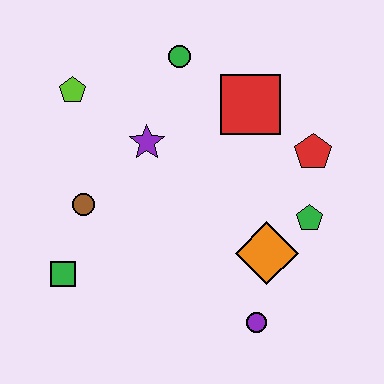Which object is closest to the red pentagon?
The green pentagon is closest to the red pentagon.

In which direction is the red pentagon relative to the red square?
The red pentagon is to the right of the red square.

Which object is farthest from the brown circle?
The red pentagon is farthest from the brown circle.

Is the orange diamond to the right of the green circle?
Yes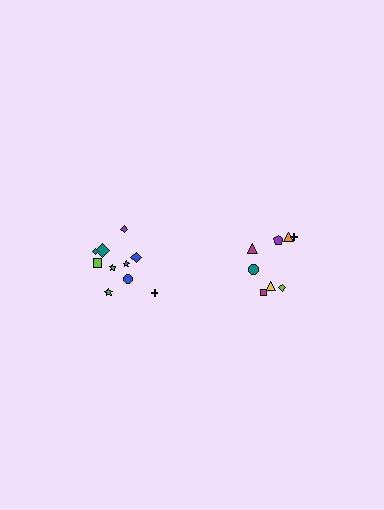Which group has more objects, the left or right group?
The left group.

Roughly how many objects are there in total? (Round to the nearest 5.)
Roughly 20 objects in total.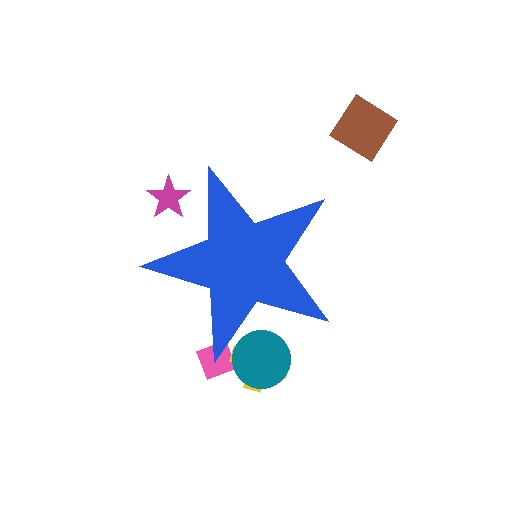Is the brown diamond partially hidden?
No, the brown diamond is fully visible.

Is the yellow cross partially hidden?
Yes, the yellow cross is partially hidden behind the blue star.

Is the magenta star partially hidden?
Yes, the magenta star is partially hidden behind the blue star.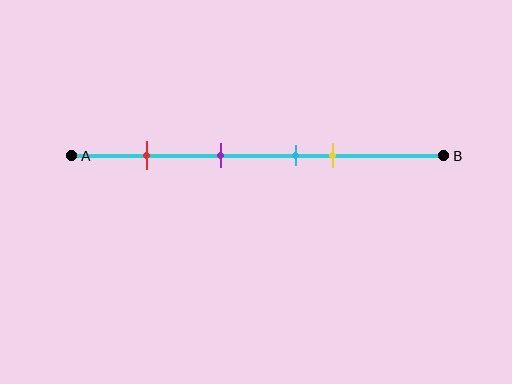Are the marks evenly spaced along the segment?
No, the marks are not evenly spaced.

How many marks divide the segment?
There are 4 marks dividing the segment.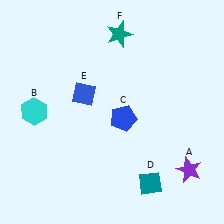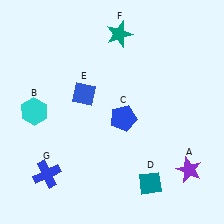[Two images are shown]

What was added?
A blue cross (G) was added in Image 2.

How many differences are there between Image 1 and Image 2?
There is 1 difference between the two images.